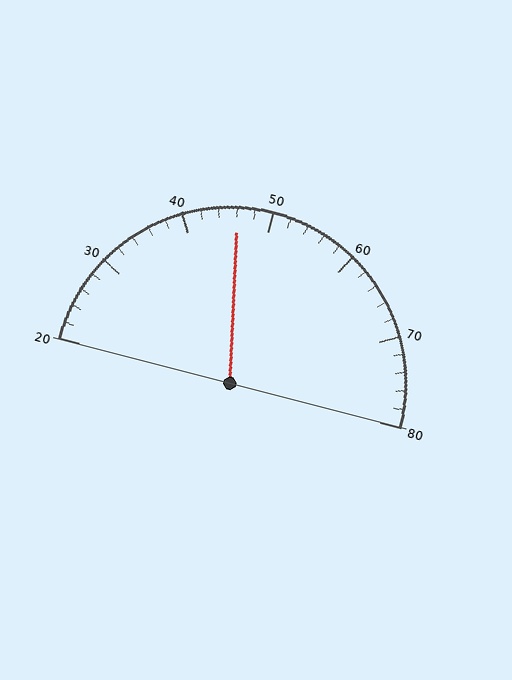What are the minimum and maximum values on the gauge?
The gauge ranges from 20 to 80.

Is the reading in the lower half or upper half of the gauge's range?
The reading is in the lower half of the range (20 to 80).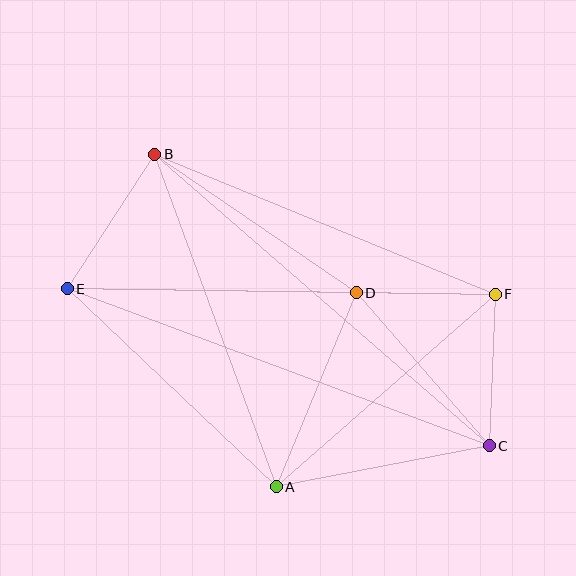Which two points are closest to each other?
Points D and F are closest to each other.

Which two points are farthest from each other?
Points C and E are farthest from each other.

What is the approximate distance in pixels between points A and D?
The distance between A and D is approximately 210 pixels.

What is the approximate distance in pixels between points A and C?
The distance between A and C is approximately 217 pixels.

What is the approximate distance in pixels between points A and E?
The distance between A and E is approximately 288 pixels.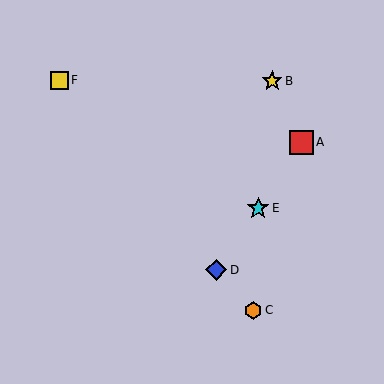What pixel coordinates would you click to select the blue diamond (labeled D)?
Click at (216, 270) to select the blue diamond D.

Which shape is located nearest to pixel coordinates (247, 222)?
The cyan star (labeled E) at (258, 208) is nearest to that location.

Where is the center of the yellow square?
The center of the yellow square is at (59, 80).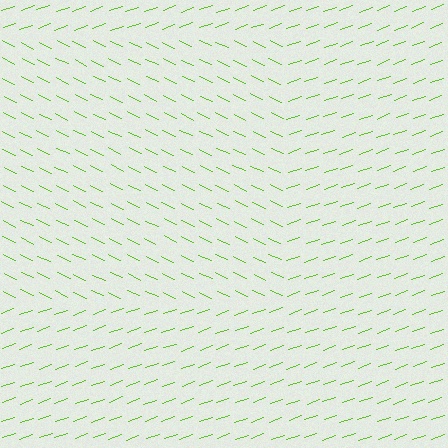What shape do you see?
I see a rectangle.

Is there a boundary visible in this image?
Yes, there is a texture boundary formed by a change in line orientation.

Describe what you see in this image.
The image is filled with small lime line segments. A rectangle region in the image has lines oriented differently from the surrounding lines, creating a visible texture boundary.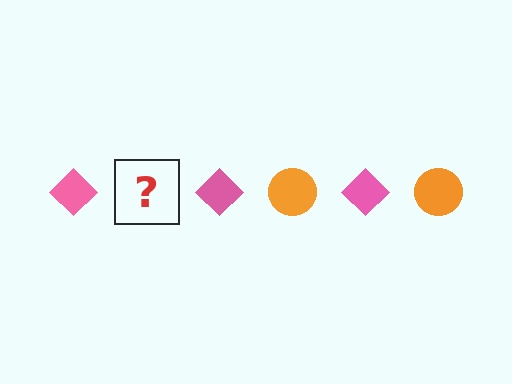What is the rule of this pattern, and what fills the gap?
The rule is that the pattern alternates between pink diamond and orange circle. The gap should be filled with an orange circle.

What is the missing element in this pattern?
The missing element is an orange circle.